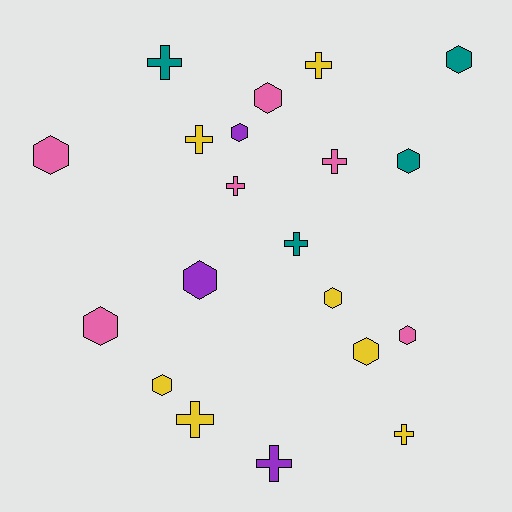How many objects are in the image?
There are 20 objects.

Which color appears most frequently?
Yellow, with 7 objects.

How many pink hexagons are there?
There are 4 pink hexagons.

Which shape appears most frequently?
Hexagon, with 11 objects.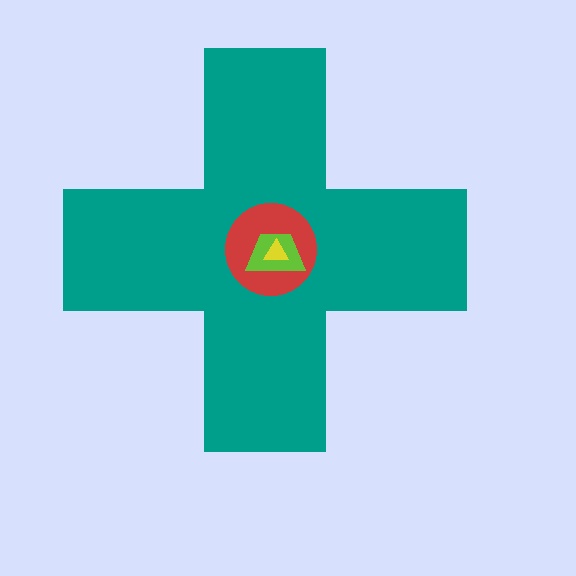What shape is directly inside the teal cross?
The red circle.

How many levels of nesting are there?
4.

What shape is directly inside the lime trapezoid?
The yellow triangle.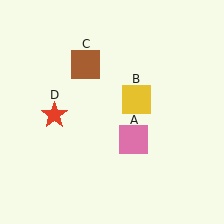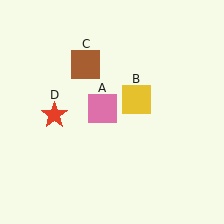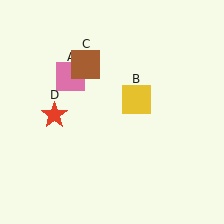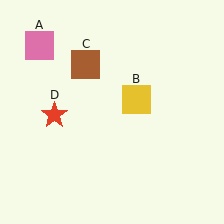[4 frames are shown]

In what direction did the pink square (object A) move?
The pink square (object A) moved up and to the left.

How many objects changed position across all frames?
1 object changed position: pink square (object A).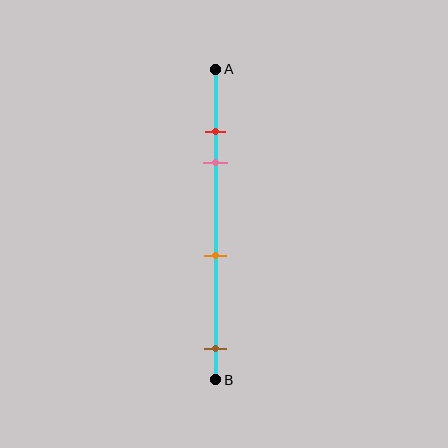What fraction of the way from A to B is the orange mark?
The orange mark is approximately 60% (0.6) of the way from A to B.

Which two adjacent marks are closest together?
The red and pink marks are the closest adjacent pair.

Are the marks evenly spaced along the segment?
No, the marks are not evenly spaced.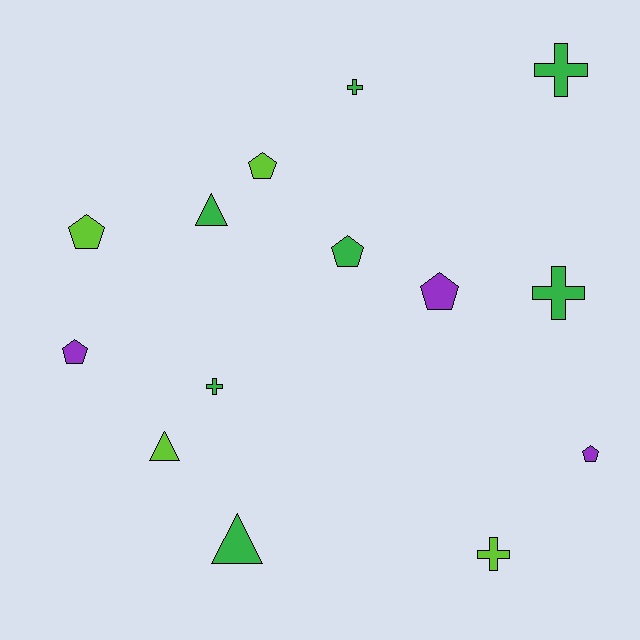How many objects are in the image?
There are 14 objects.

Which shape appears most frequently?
Pentagon, with 6 objects.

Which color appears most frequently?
Green, with 7 objects.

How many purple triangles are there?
There are no purple triangles.